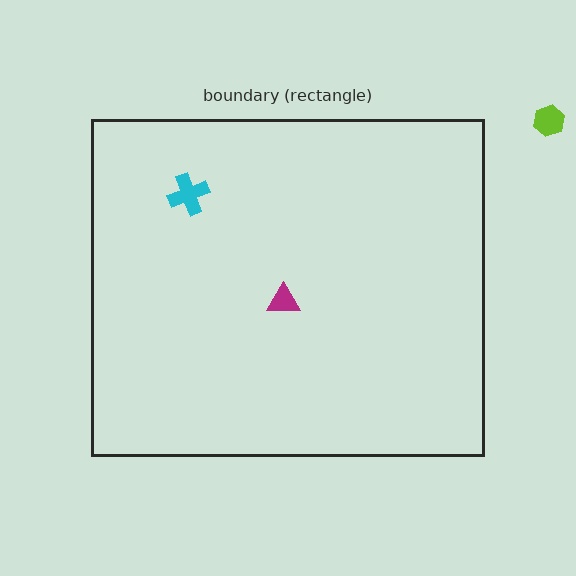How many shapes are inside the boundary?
2 inside, 1 outside.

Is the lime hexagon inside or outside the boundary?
Outside.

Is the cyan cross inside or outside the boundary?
Inside.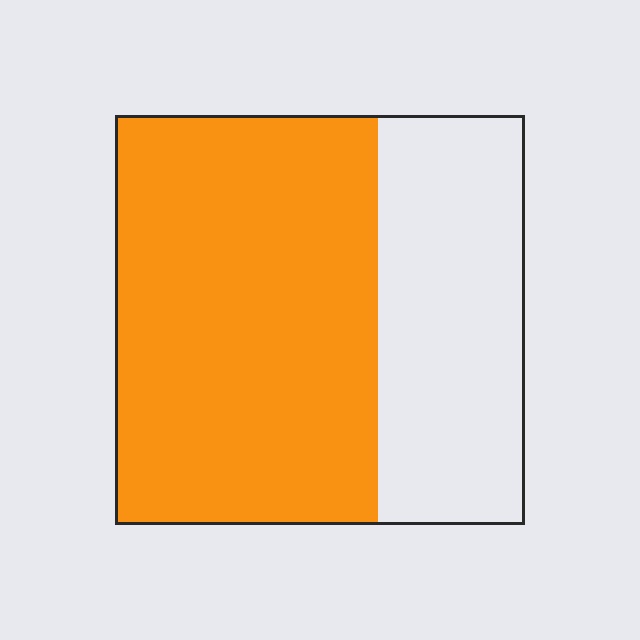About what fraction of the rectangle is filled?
About five eighths (5/8).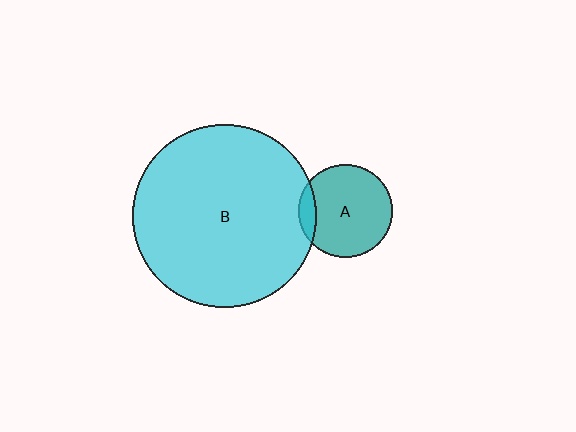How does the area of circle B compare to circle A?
Approximately 3.8 times.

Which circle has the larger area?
Circle B (cyan).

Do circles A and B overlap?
Yes.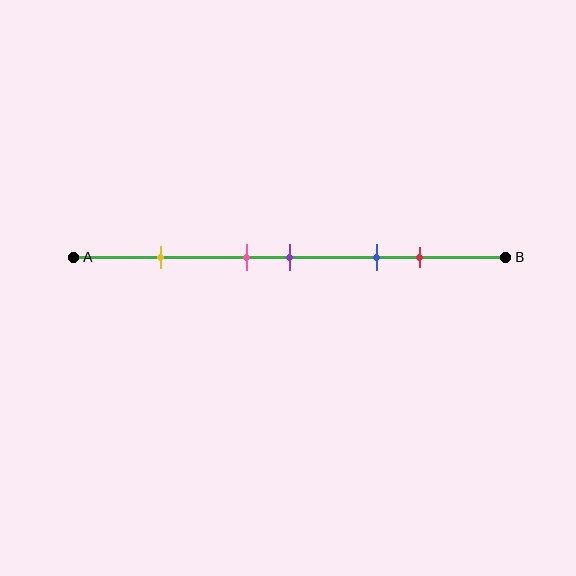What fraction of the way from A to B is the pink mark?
The pink mark is approximately 40% (0.4) of the way from A to B.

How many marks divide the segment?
There are 5 marks dividing the segment.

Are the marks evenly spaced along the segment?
No, the marks are not evenly spaced.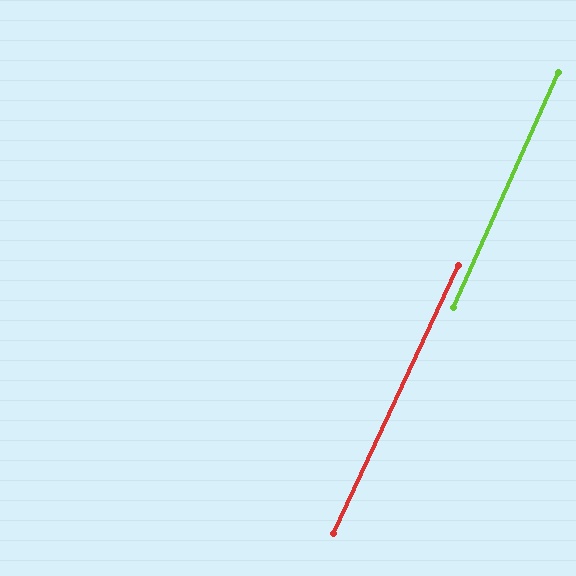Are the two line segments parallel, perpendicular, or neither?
Parallel — their directions differ by only 0.9°.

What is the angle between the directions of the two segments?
Approximately 1 degree.